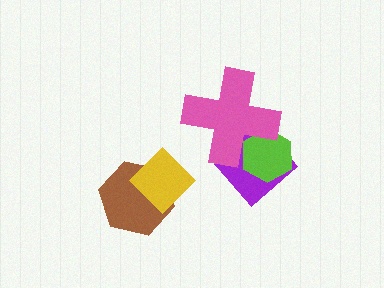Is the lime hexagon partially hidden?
Yes, it is partially covered by another shape.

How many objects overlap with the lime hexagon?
2 objects overlap with the lime hexagon.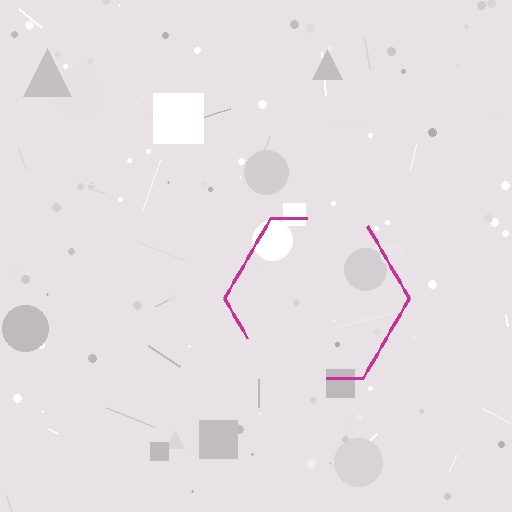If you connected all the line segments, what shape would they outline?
They would outline a hexagon.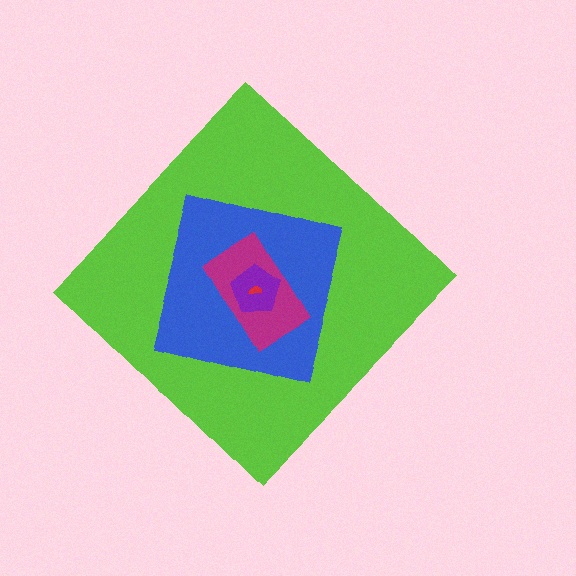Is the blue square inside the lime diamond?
Yes.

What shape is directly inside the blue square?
The magenta rectangle.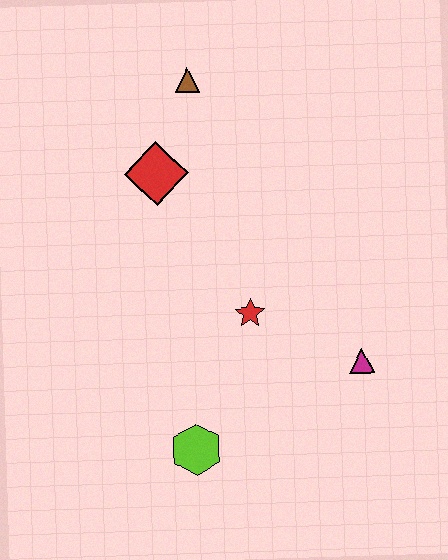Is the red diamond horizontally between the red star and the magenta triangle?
No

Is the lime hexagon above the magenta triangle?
No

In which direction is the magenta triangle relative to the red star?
The magenta triangle is to the right of the red star.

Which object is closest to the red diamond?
The brown triangle is closest to the red diamond.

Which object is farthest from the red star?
The brown triangle is farthest from the red star.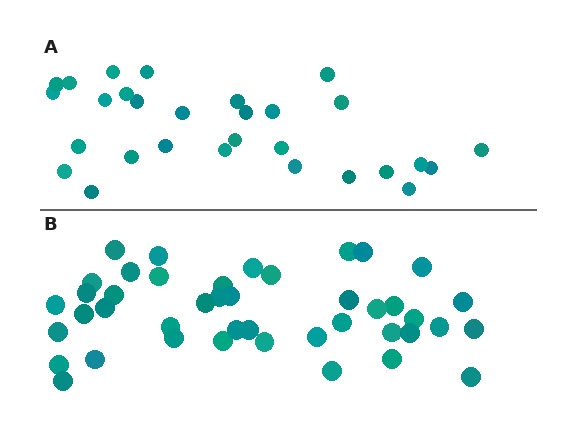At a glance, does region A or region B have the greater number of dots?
Region B (the bottom region) has more dots.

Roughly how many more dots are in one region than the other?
Region B has approximately 15 more dots than region A.